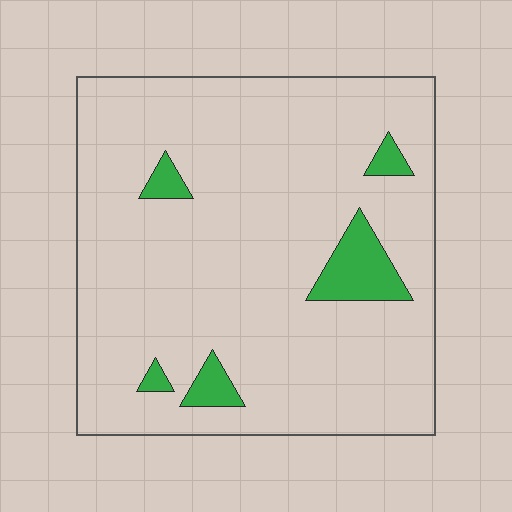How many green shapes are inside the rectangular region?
5.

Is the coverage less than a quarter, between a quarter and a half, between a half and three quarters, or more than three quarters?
Less than a quarter.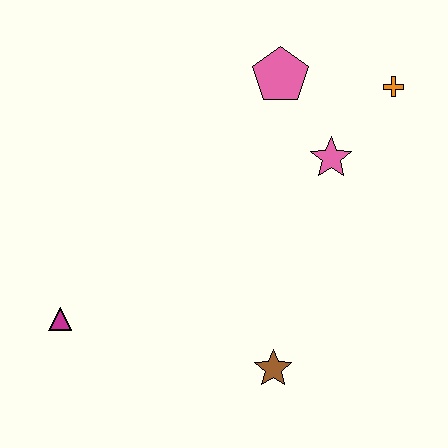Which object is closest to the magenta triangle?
The brown star is closest to the magenta triangle.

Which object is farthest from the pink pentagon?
The magenta triangle is farthest from the pink pentagon.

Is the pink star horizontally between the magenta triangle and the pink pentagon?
No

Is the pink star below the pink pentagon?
Yes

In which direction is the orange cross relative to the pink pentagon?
The orange cross is to the right of the pink pentagon.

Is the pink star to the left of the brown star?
No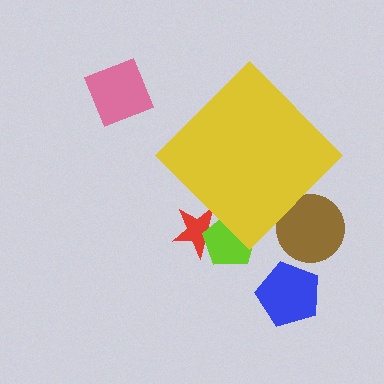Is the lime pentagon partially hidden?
Yes, the lime pentagon is partially hidden behind the yellow diamond.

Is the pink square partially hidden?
No, the pink square is fully visible.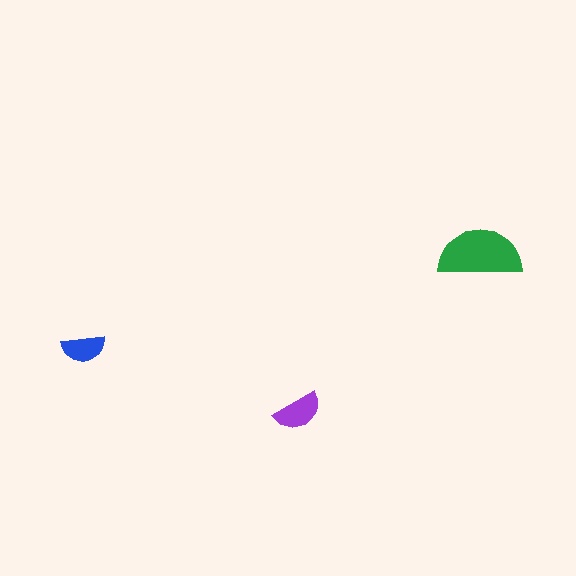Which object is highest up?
The green semicircle is topmost.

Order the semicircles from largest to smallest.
the green one, the purple one, the blue one.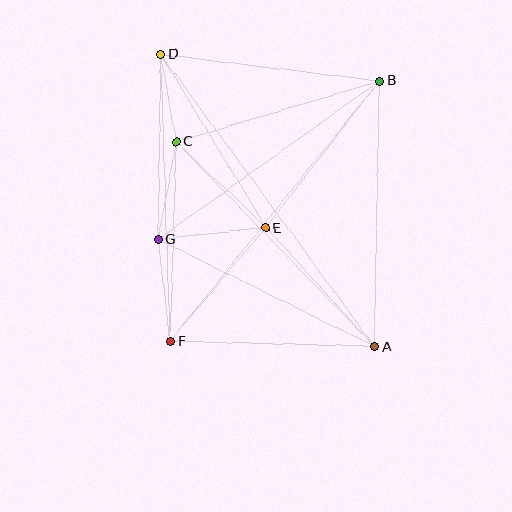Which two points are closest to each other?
Points C and D are closest to each other.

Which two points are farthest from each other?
Points A and D are farthest from each other.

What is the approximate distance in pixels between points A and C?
The distance between A and C is approximately 285 pixels.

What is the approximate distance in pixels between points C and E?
The distance between C and E is approximately 124 pixels.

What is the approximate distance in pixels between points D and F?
The distance between D and F is approximately 288 pixels.